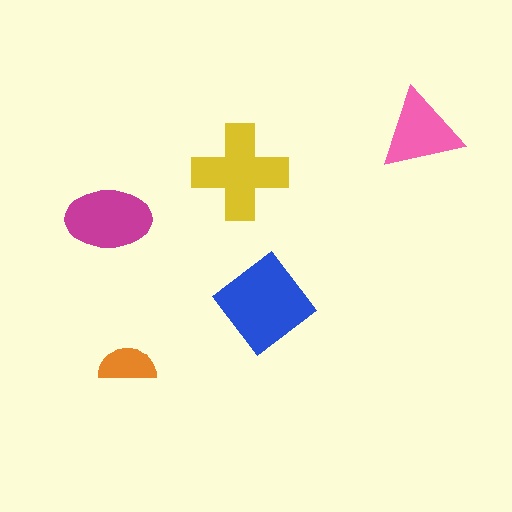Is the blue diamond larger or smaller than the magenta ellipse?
Larger.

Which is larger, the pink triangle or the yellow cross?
The yellow cross.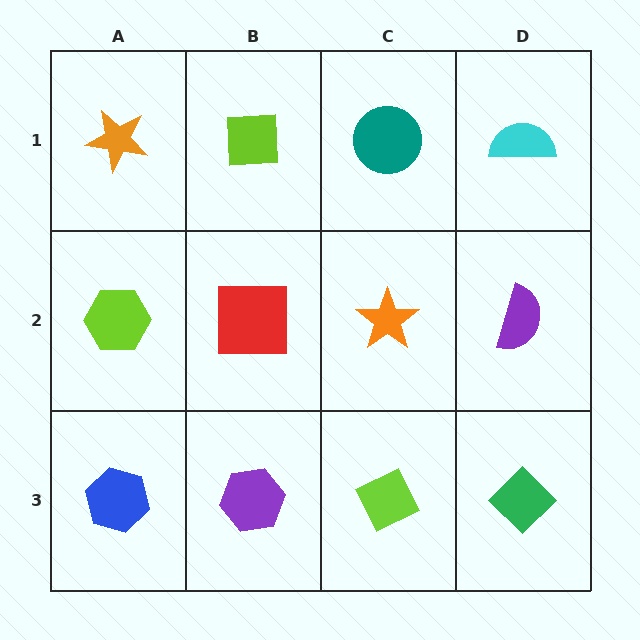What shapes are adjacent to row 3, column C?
An orange star (row 2, column C), a purple hexagon (row 3, column B), a green diamond (row 3, column D).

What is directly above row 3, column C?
An orange star.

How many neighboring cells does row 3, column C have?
3.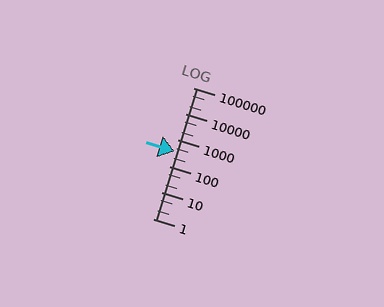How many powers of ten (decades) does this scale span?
The scale spans 5 decades, from 1 to 100000.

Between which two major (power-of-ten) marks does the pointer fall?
The pointer is between 100 and 1000.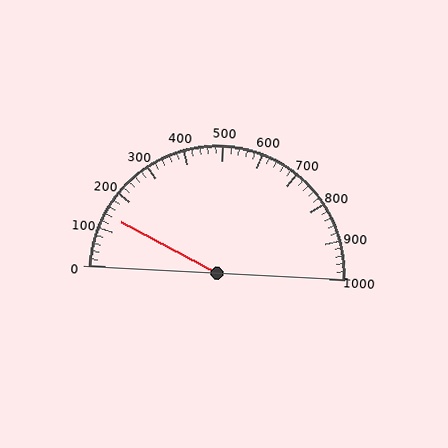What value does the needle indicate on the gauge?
The needle indicates approximately 140.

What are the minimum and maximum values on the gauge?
The gauge ranges from 0 to 1000.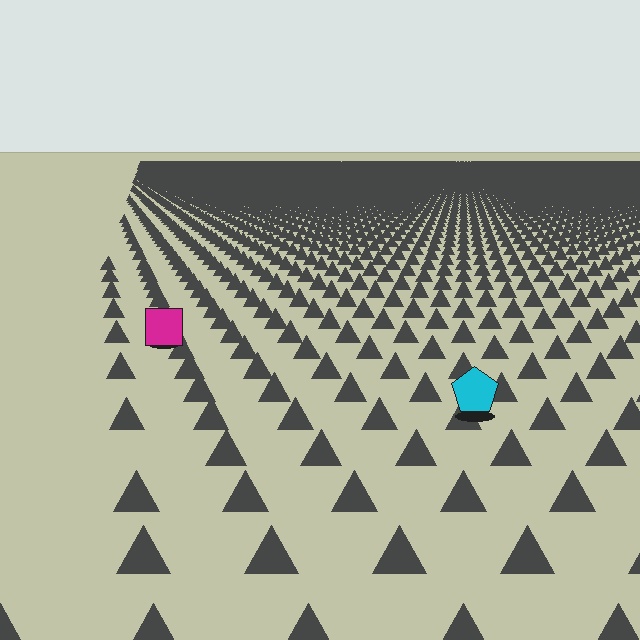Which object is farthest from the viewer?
The magenta square is farthest from the viewer. It appears smaller and the ground texture around it is denser.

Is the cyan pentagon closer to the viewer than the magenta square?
Yes. The cyan pentagon is closer — you can tell from the texture gradient: the ground texture is coarser near it.